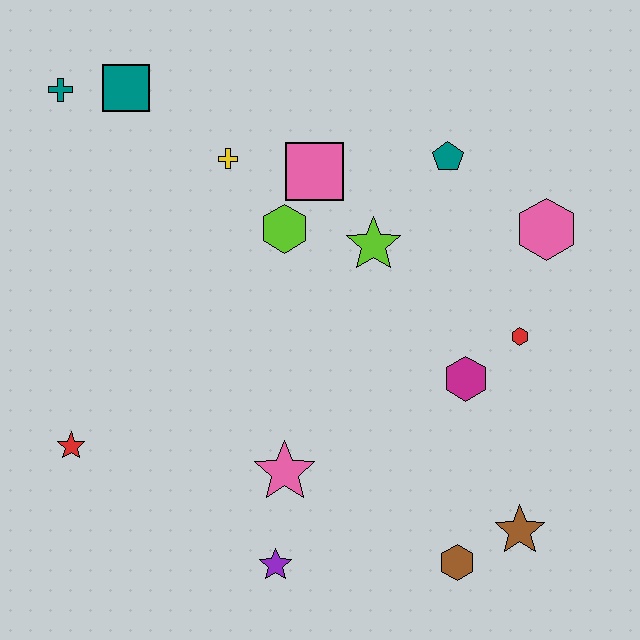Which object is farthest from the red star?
The pink hexagon is farthest from the red star.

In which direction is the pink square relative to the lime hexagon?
The pink square is above the lime hexagon.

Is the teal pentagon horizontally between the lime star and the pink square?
No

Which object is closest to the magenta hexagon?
The red hexagon is closest to the magenta hexagon.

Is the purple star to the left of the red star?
No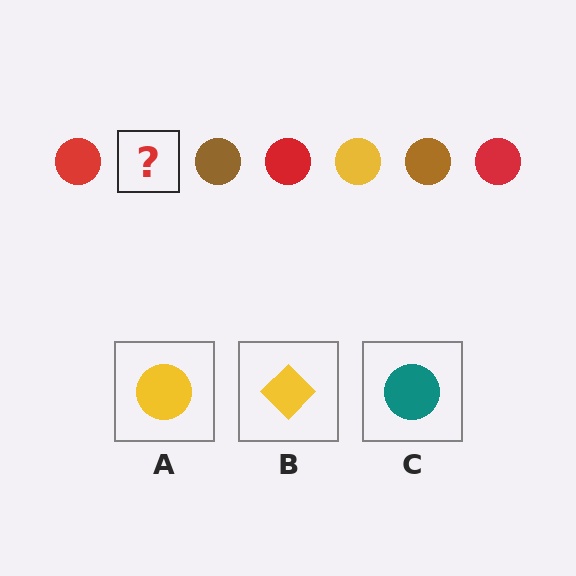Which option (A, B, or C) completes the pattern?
A.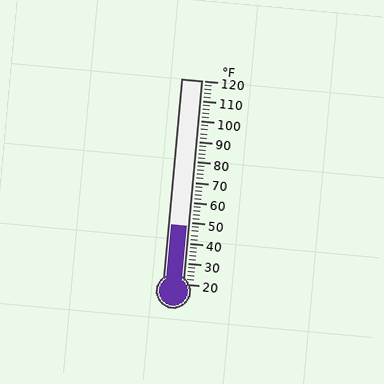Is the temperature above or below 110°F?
The temperature is below 110°F.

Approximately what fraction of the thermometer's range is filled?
The thermometer is filled to approximately 30% of its range.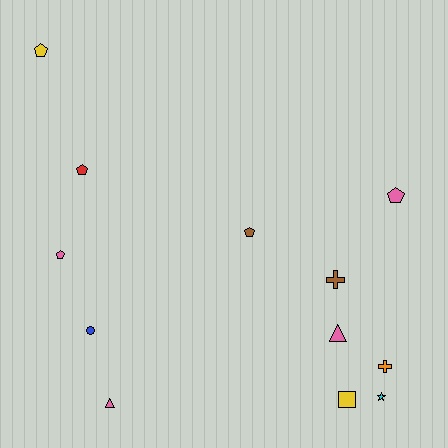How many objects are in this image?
There are 12 objects.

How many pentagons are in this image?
There are 5 pentagons.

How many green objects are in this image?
There are no green objects.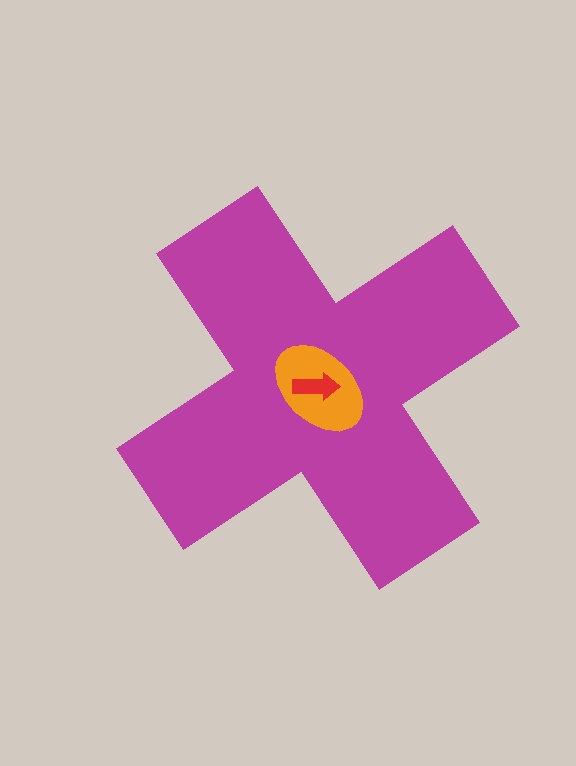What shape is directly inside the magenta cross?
The orange ellipse.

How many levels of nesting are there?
3.